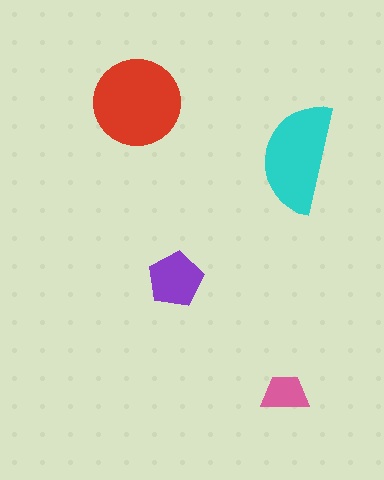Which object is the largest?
The red circle.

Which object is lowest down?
The pink trapezoid is bottommost.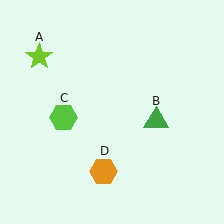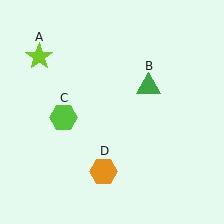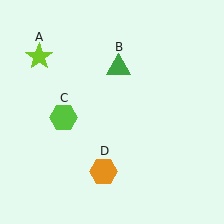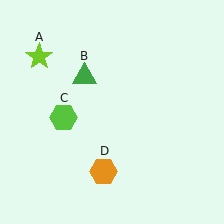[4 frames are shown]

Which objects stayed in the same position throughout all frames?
Lime star (object A) and lime hexagon (object C) and orange hexagon (object D) remained stationary.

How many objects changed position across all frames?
1 object changed position: green triangle (object B).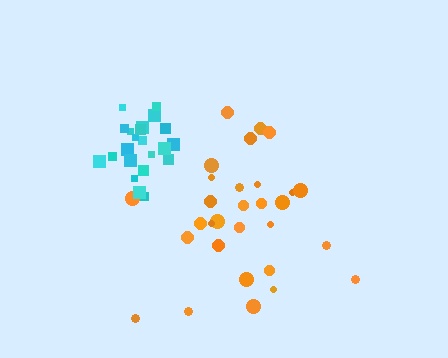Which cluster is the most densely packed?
Cyan.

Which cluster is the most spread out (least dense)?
Orange.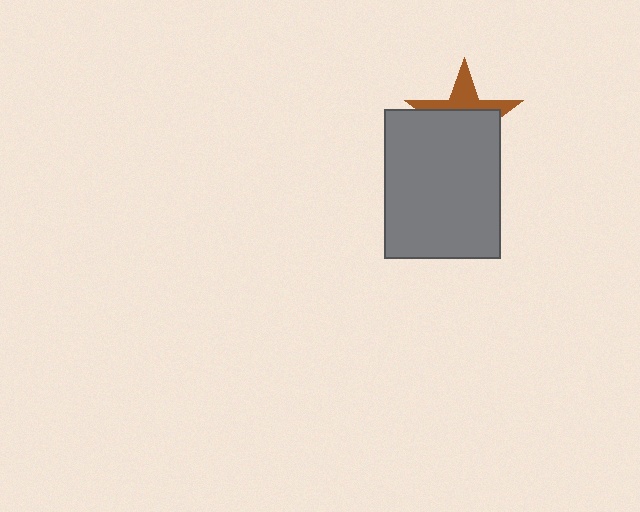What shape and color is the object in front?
The object in front is a gray rectangle.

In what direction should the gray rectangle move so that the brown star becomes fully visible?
The gray rectangle should move down. That is the shortest direction to clear the overlap and leave the brown star fully visible.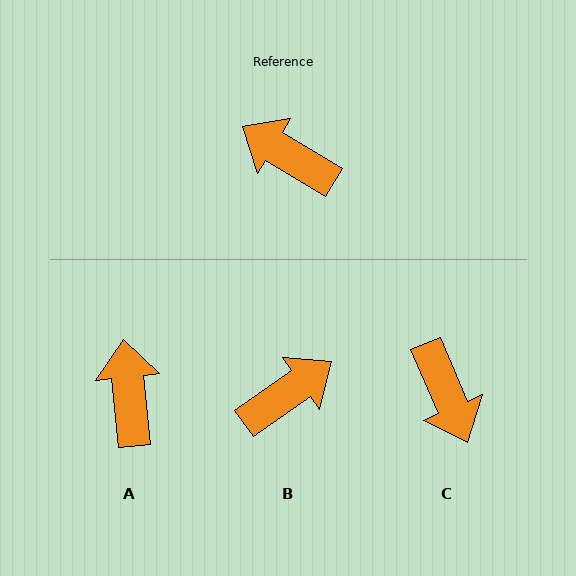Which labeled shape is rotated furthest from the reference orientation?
C, about 144 degrees away.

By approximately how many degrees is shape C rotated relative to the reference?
Approximately 144 degrees counter-clockwise.